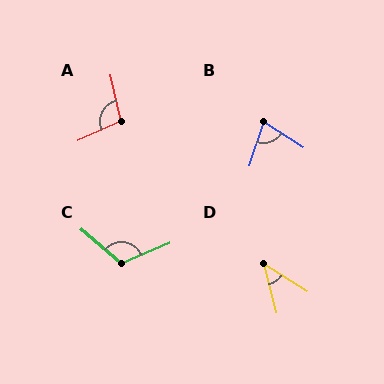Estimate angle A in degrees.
Approximately 102 degrees.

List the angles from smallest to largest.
D (44°), B (75°), A (102°), C (117°).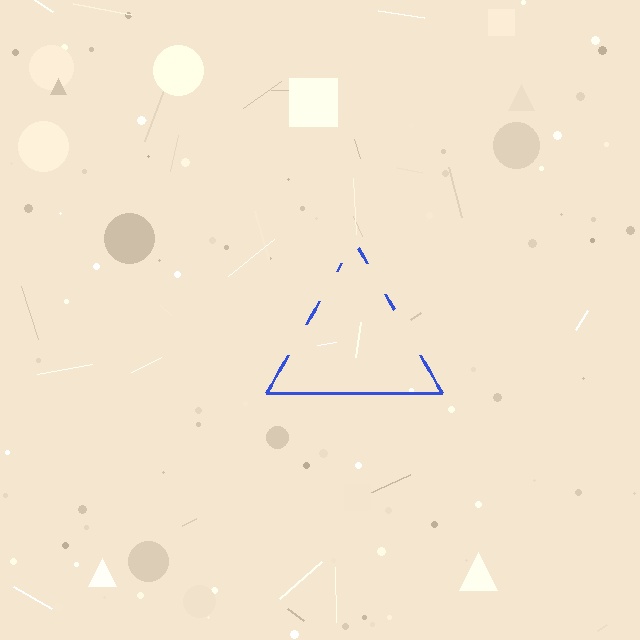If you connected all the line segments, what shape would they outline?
They would outline a triangle.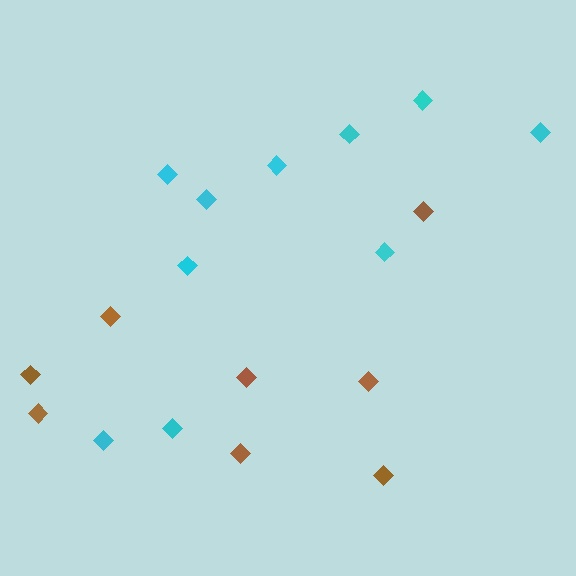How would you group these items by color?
There are 2 groups: one group of brown diamonds (8) and one group of cyan diamonds (10).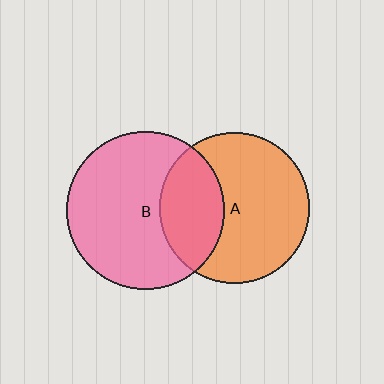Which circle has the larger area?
Circle B (pink).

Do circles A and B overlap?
Yes.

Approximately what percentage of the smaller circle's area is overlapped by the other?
Approximately 30%.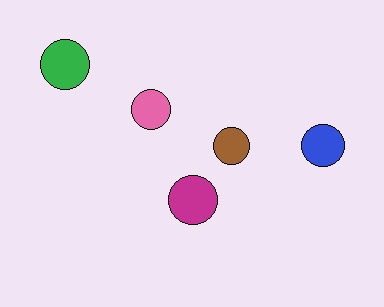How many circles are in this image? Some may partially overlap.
There are 5 circles.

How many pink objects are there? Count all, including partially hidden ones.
There is 1 pink object.